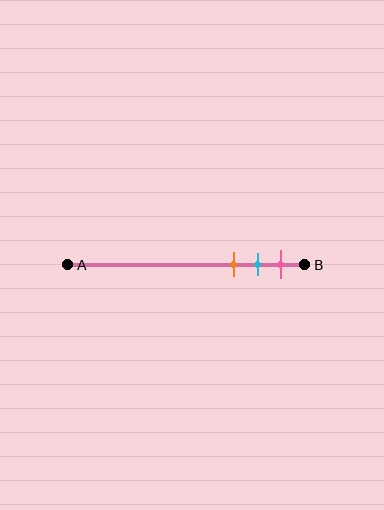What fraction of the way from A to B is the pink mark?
The pink mark is approximately 90% (0.9) of the way from A to B.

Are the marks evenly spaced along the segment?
Yes, the marks are approximately evenly spaced.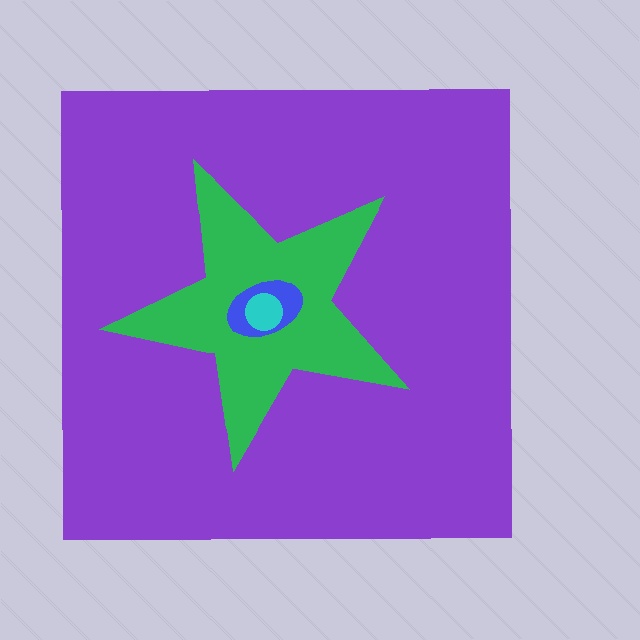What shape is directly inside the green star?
The blue ellipse.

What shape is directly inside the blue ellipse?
The cyan circle.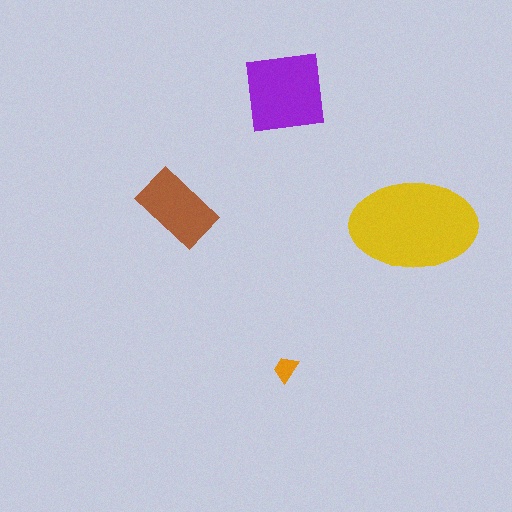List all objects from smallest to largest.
The orange trapezoid, the brown rectangle, the purple square, the yellow ellipse.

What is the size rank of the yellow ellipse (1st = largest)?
1st.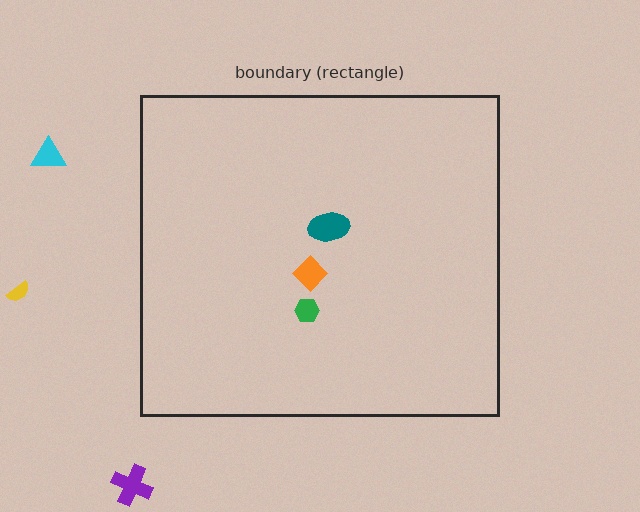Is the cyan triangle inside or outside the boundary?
Outside.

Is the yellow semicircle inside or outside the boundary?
Outside.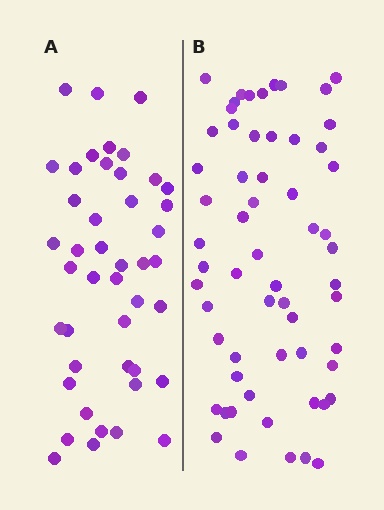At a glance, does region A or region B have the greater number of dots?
Region B (the right region) has more dots.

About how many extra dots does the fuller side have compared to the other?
Region B has approximately 15 more dots than region A.